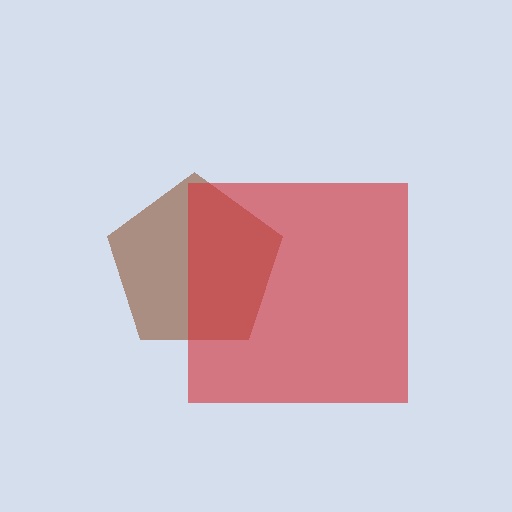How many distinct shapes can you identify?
There are 2 distinct shapes: a brown pentagon, a red square.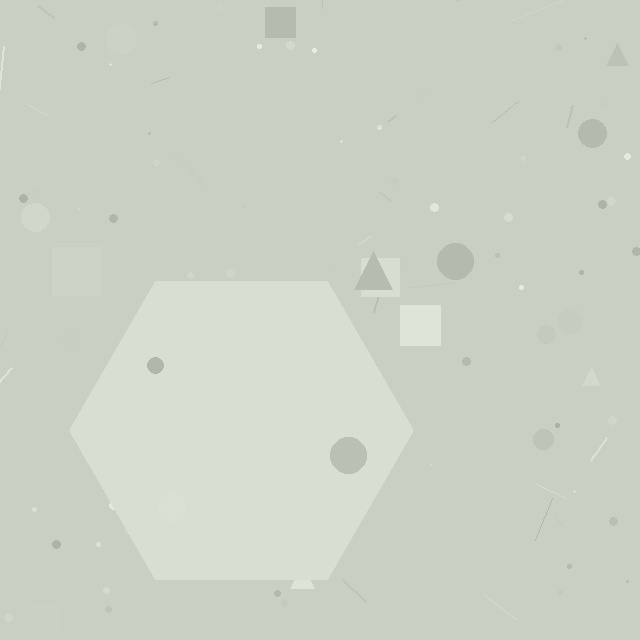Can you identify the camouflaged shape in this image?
The camouflaged shape is a hexagon.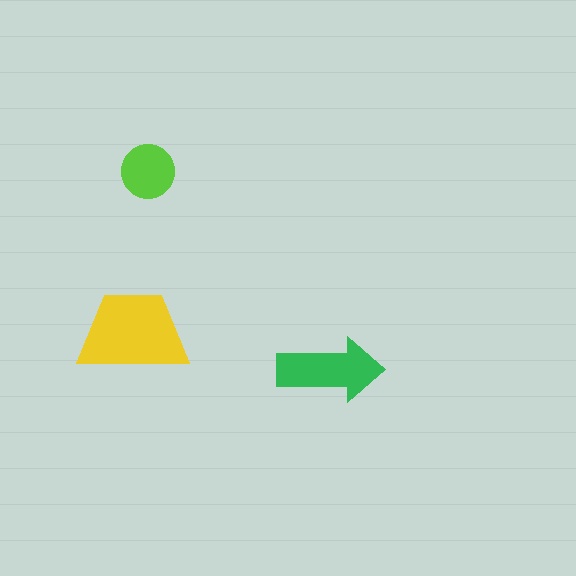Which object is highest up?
The lime circle is topmost.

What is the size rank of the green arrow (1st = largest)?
2nd.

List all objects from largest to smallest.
The yellow trapezoid, the green arrow, the lime circle.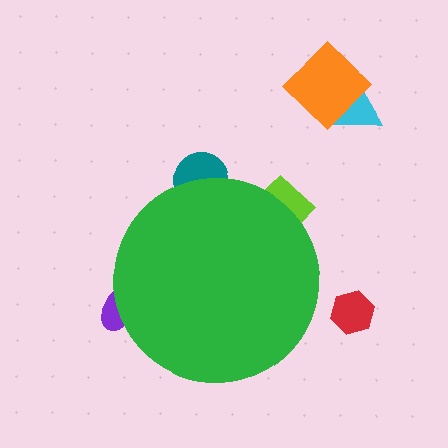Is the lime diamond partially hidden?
Yes, the lime diamond is partially hidden behind the green circle.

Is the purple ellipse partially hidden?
Yes, the purple ellipse is partially hidden behind the green circle.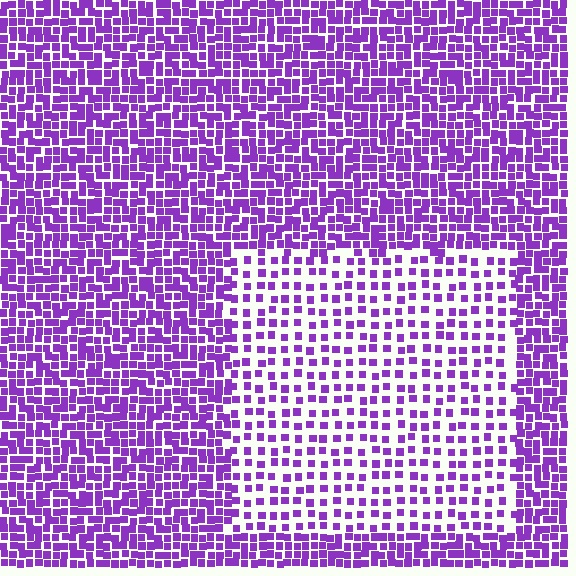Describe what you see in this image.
The image contains small purple elements arranged at two different densities. A rectangle-shaped region is visible where the elements are less densely packed than the surrounding area.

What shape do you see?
I see a rectangle.